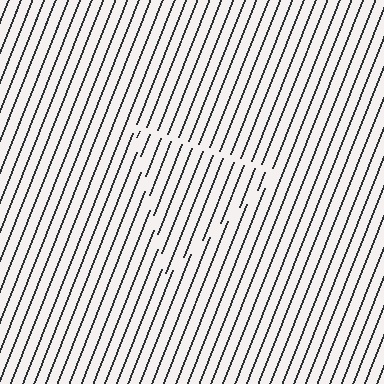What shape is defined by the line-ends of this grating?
An illusory triangle. The interior of the shape contains the same grating, shifted by half a period — the contour is defined by the phase discontinuity where line-ends from the inner and outer gratings abut.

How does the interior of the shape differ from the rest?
The interior of the shape contains the same grating, shifted by half a period — the contour is defined by the phase discontinuity where line-ends from the inner and outer gratings abut.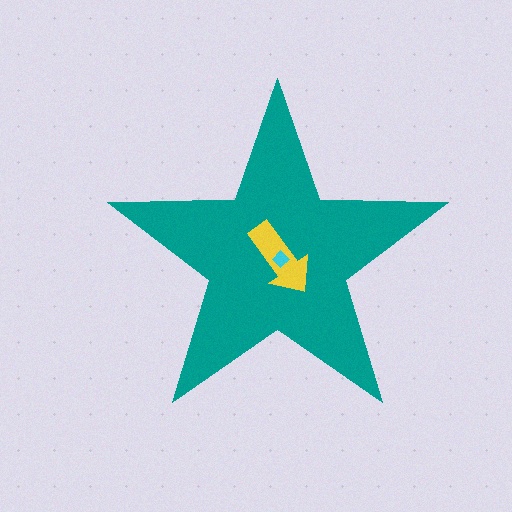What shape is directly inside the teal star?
The yellow arrow.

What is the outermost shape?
The teal star.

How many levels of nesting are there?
3.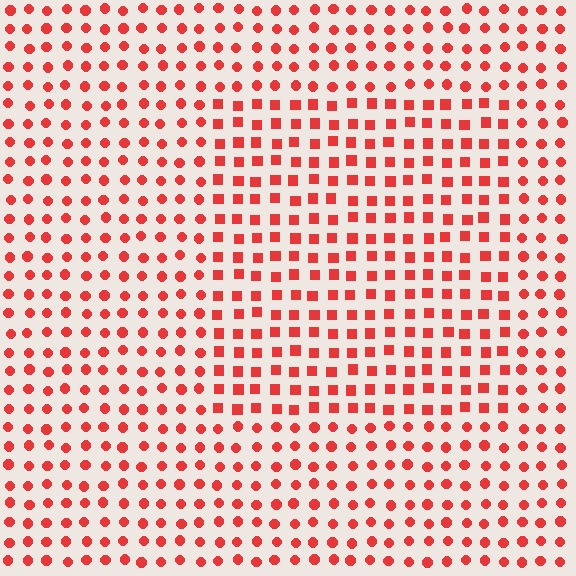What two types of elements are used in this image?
The image uses squares inside the rectangle region and circles outside it.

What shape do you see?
I see a rectangle.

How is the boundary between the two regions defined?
The boundary is defined by a change in element shape: squares inside vs. circles outside. All elements share the same color and spacing.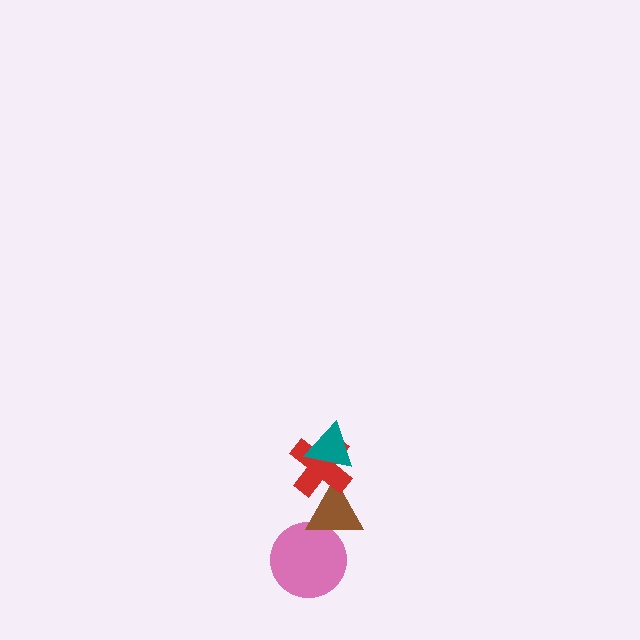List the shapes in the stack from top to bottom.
From top to bottom: the teal triangle, the red cross, the brown triangle, the pink circle.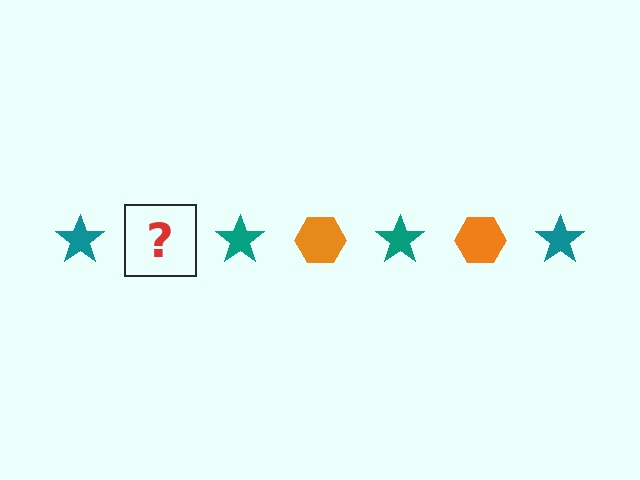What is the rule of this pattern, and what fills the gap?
The rule is that the pattern alternates between teal star and orange hexagon. The gap should be filled with an orange hexagon.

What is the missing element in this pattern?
The missing element is an orange hexagon.